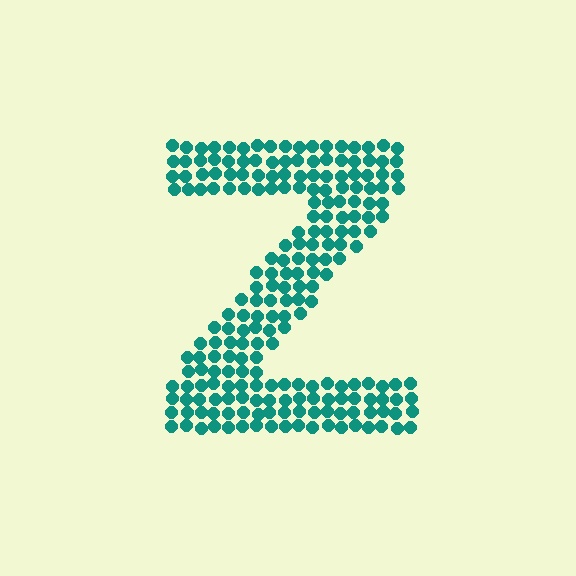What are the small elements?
The small elements are circles.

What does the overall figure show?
The overall figure shows the letter Z.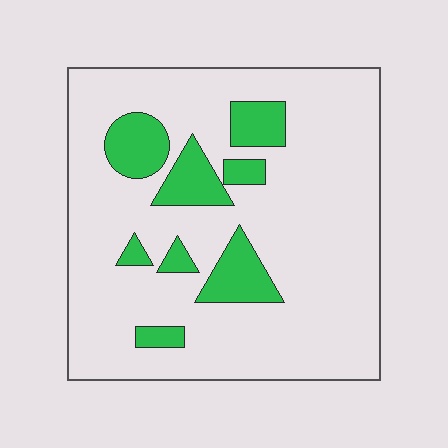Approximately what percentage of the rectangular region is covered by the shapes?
Approximately 15%.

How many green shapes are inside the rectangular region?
8.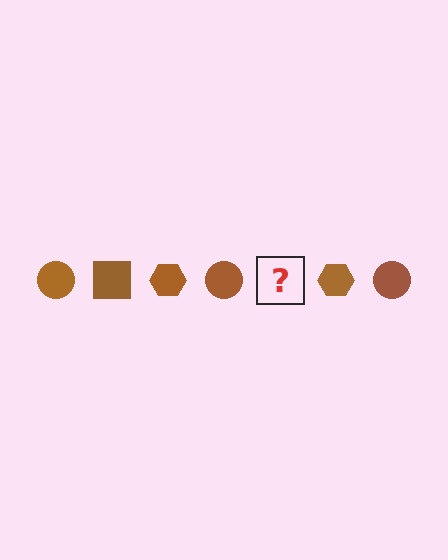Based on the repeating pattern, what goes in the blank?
The blank should be a brown square.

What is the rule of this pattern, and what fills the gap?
The rule is that the pattern cycles through circle, square, hexagon shapes in brown. The gap should be filled with a brown square.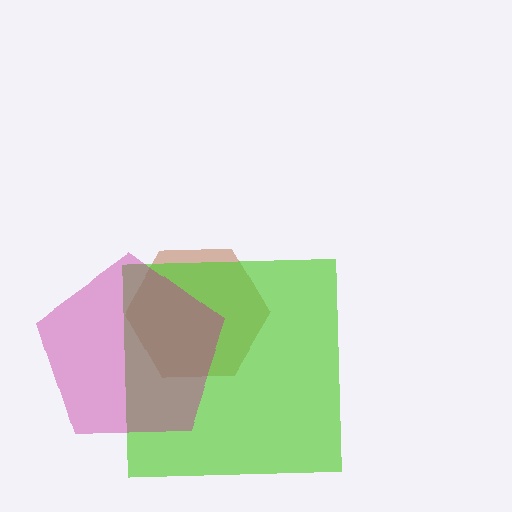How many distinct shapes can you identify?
There are 3 distinct shapes: a brown hexagon, a lime square, a magenta pentagon.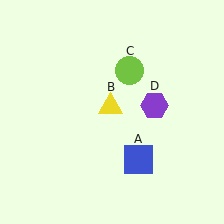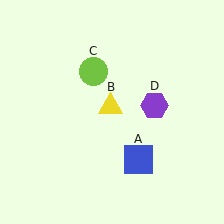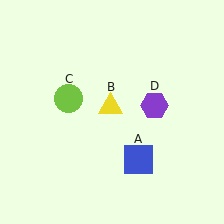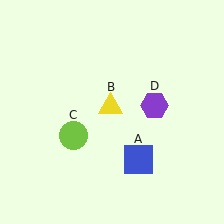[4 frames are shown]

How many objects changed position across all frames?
1 object changed position: lime circle (object C).